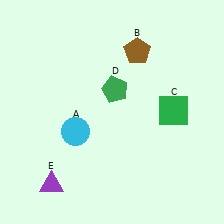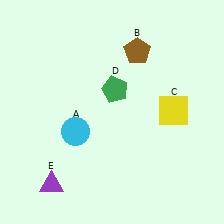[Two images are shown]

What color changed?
The square (C) changed from green in Image 1 to yellow in Image 2.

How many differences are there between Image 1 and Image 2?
There is 1 difference between the two images.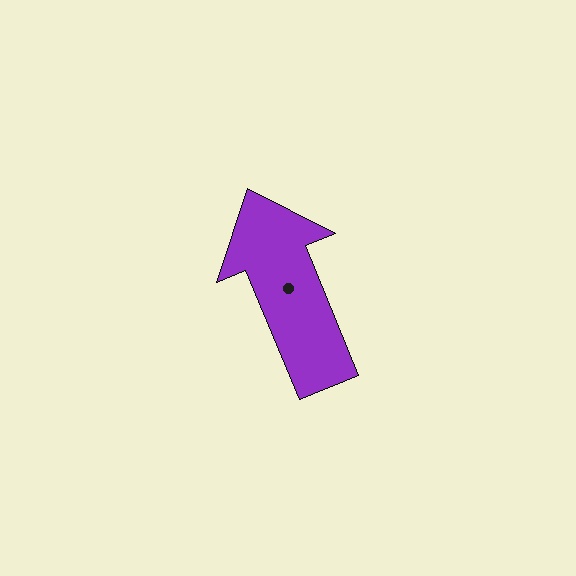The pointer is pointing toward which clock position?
Roughly 11 o'clock.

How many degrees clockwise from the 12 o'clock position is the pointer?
Approximately 338 degrees.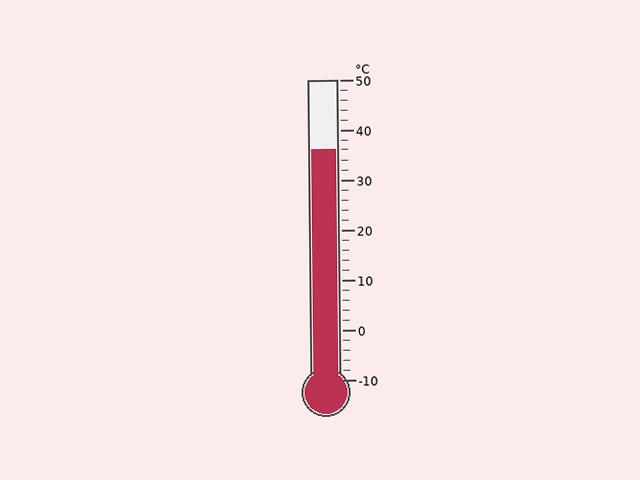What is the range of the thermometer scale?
The thermometer scale ranges from -10°C to 50°C.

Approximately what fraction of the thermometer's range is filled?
The thermometer is filled to approximately 75% of its range.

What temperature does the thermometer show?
The thermometer shows approximately 36°C.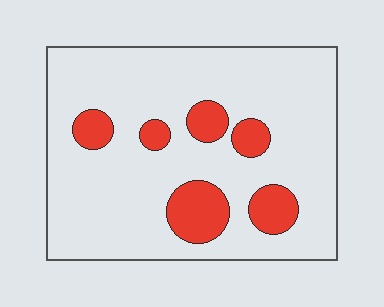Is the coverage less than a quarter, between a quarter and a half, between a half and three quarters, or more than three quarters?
Less than a quarter.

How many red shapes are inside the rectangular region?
6.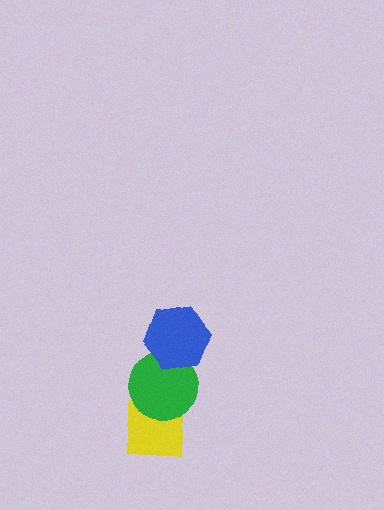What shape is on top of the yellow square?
The green circle is on top of the yellow square.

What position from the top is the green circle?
The green circle is 2nd from the top.